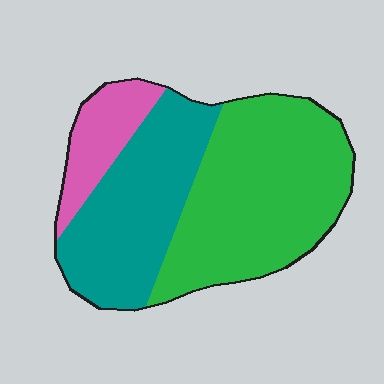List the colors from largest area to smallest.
From largest to smallest: green, teal, pink.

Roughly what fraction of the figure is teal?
Teal takes up between a third and a half of the figure.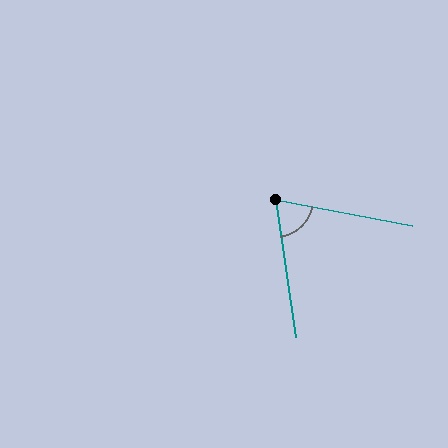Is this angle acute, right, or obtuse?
It is acute.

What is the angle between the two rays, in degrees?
Approximately 71 degrees.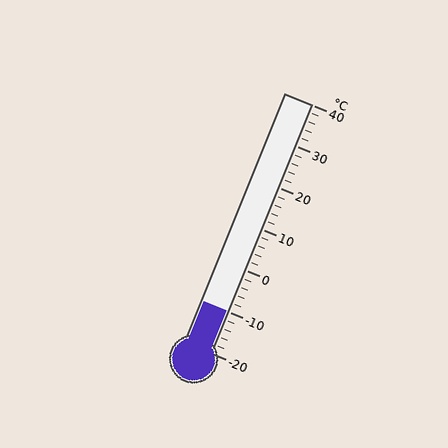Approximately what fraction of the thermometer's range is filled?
The thermometer is filled to approximately 15% of its range.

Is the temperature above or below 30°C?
The temperature is below 30°C.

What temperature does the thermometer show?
The thermometer shows approximately -10°C.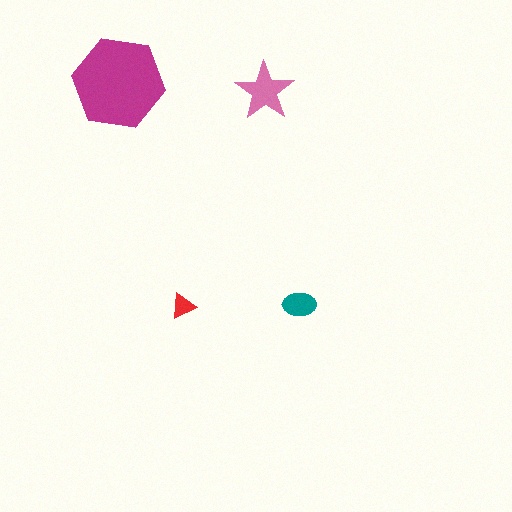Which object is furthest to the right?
The teal ellipse is rightmost.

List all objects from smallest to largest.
The red triangle, the teal ellipse, the pink star, the magenta hexagon.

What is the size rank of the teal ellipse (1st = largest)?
3rd.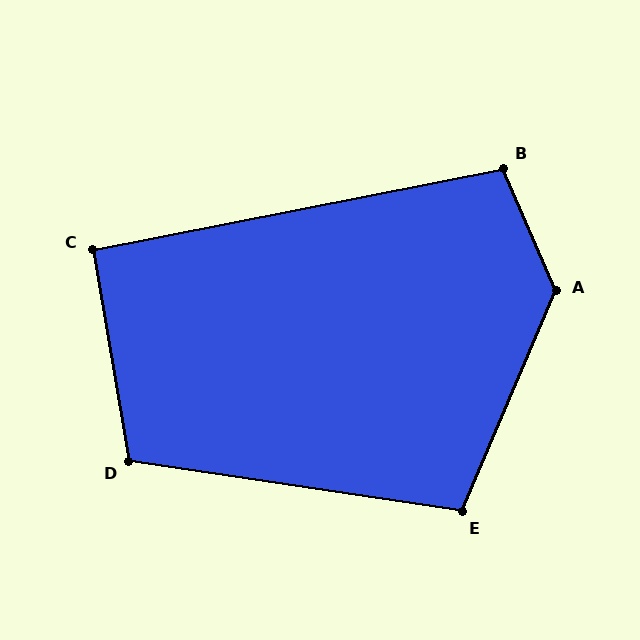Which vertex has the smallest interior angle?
C, at approximately 92 degrees.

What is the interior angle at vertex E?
Approximately 105 degrees (obtuse).